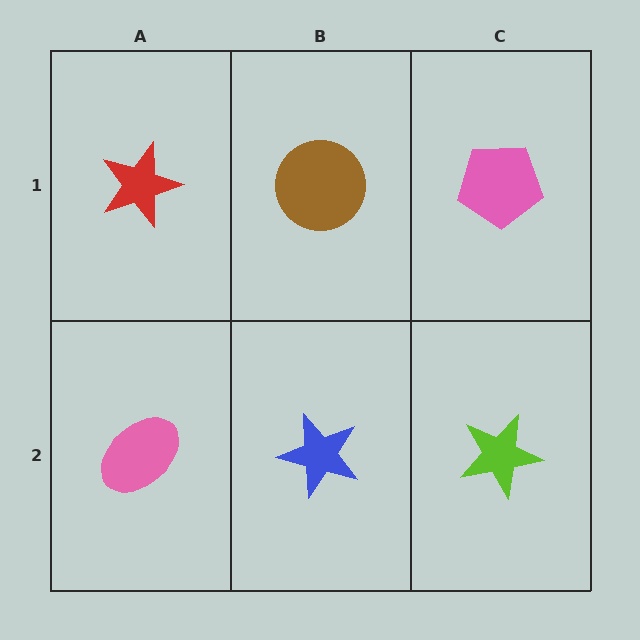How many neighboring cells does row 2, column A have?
2.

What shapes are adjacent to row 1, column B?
A blue star (row 2, column B), a red star (row 1, column A), a pink pentagon (row 1, column C).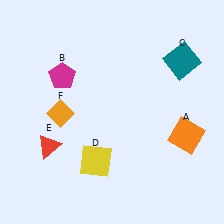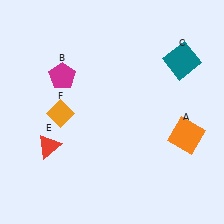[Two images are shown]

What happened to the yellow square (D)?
The yellow square (D) was removed in Image 2. It was in the bottom-left area of Image 1.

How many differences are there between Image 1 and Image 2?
There is 1 difference between the two images.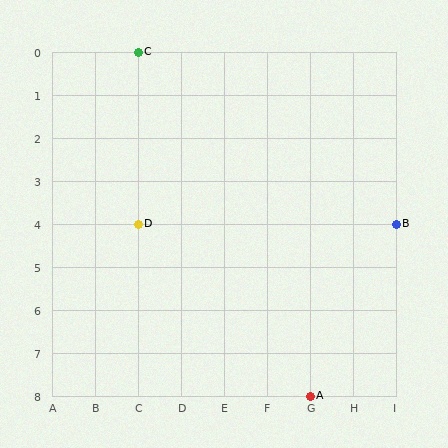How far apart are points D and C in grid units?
Points D and C are 4 rows apart.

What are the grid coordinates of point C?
Point C is at grid coordinates (C, 0).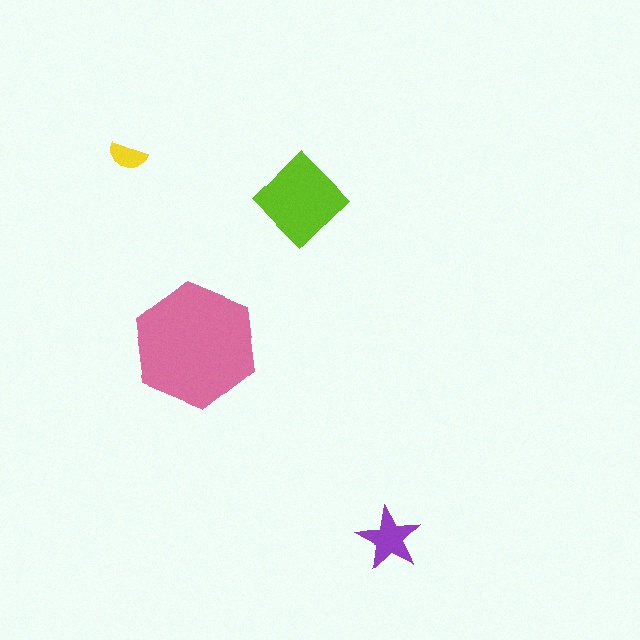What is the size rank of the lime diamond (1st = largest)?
2nd.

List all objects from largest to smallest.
The pink hexagon, the lime diamond, the purple star, the yellow semicircle.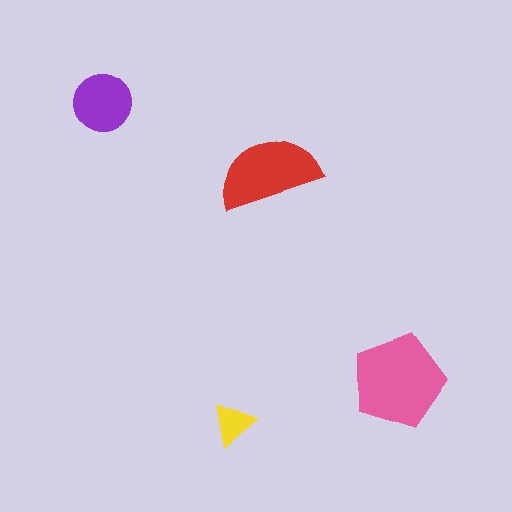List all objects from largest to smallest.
The pink pentagon, the red semicircle, the purple circle, the yellow triangle.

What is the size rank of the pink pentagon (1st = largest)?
1st.